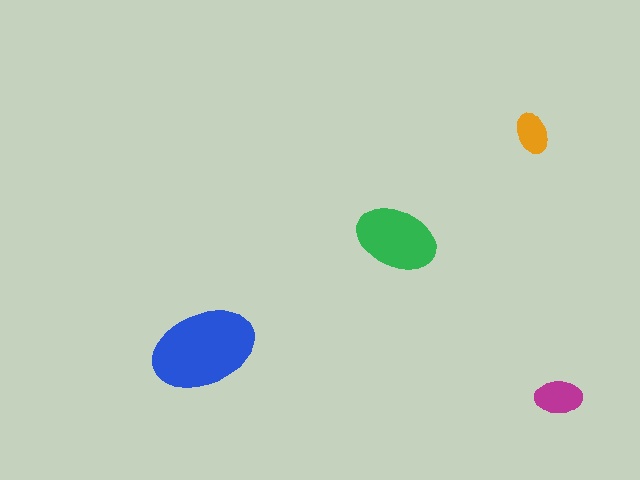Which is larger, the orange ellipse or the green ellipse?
The green one.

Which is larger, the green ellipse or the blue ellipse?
The blue one.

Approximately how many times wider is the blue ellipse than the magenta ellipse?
About 2 times wider.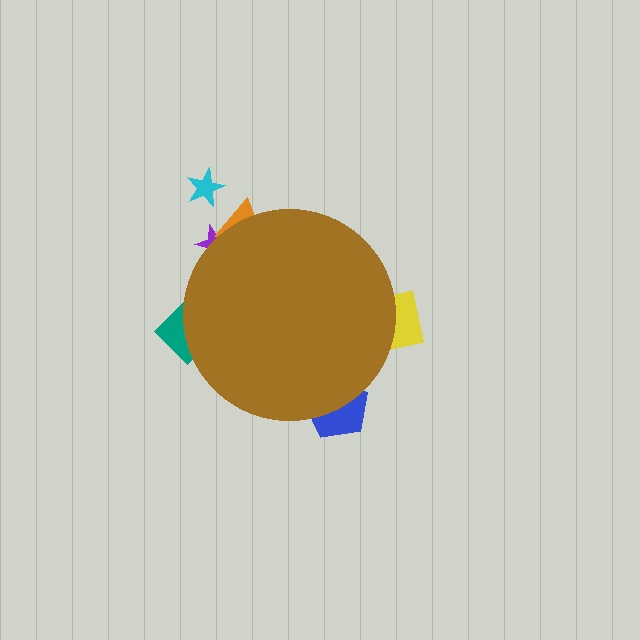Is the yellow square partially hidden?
Yes, the yellow square is partially hidden behind the brown circle.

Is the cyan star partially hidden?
No, the cyan star is fully visible.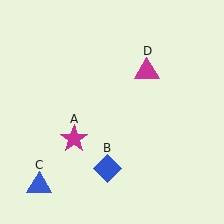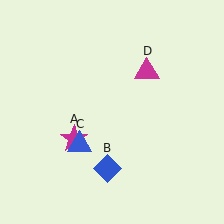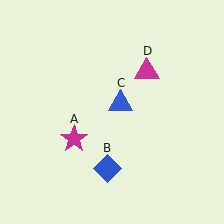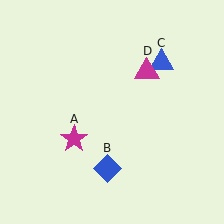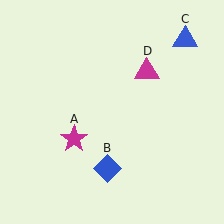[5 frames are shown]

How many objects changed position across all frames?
1 object changed position: blue triangle (object C).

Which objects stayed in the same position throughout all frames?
Magenta star (object A) and blue diamond (object B) and magenta triangle (object D) remained stationary.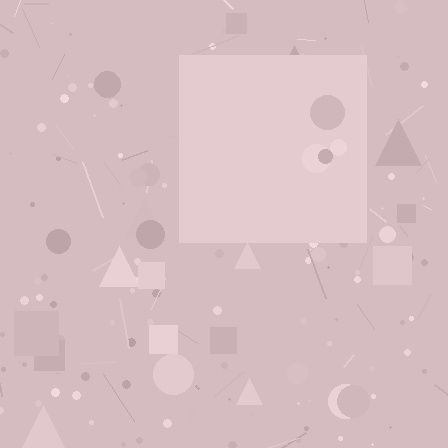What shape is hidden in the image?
A square is hidden in the image.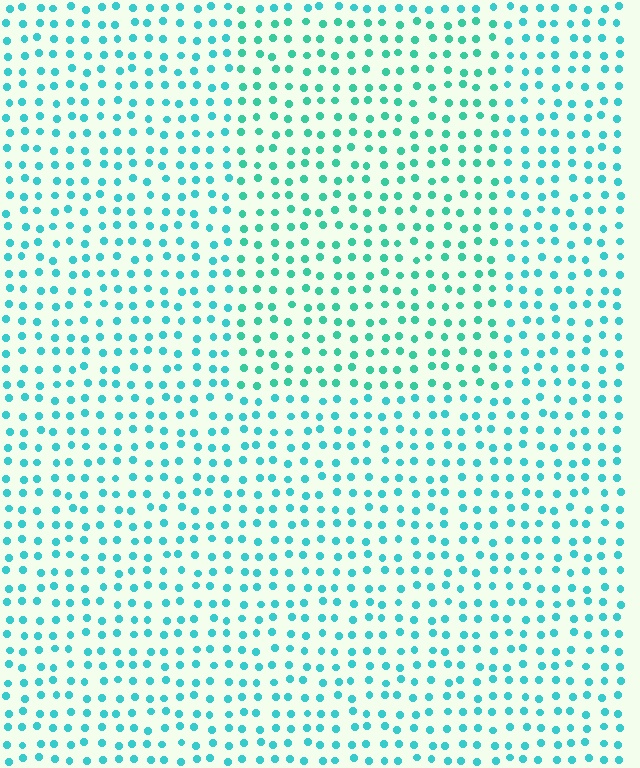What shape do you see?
I see a rectangle.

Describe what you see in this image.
The image is filled with small cyan elements in a uniform arrangement. A rectangle-shaped region is visible where the elements are tinted to a slightly different hue, forming a subtle color boundary.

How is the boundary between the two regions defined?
The boundary is defined purely by a slight shift in hue (about 18 degrees). Spacing, size, and orientation are identical on both sides.